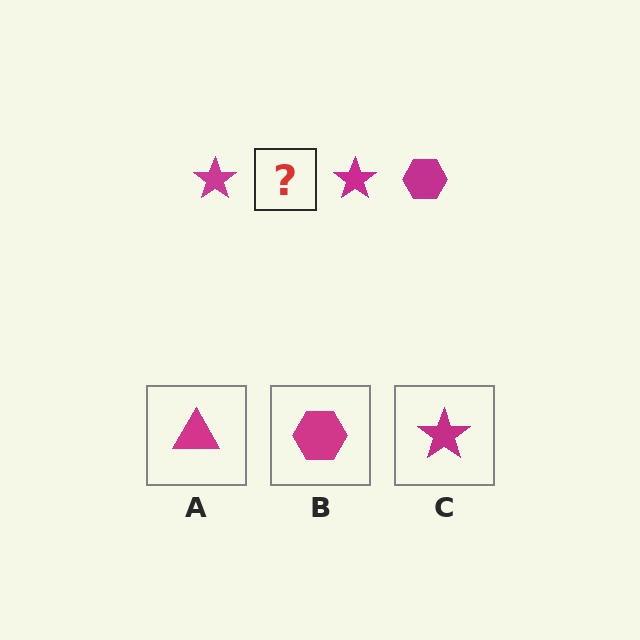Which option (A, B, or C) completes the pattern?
B.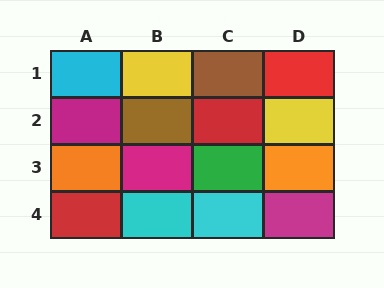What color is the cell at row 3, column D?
Orange.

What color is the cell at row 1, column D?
Red.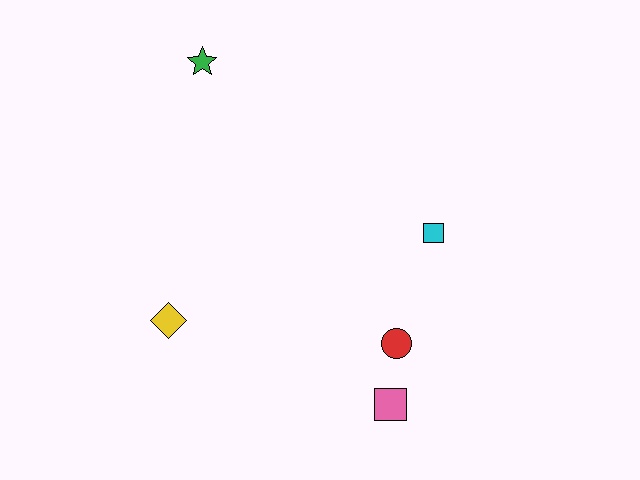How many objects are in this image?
There are 5 objects.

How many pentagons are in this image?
There are no pentagons.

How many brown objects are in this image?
There are no brown objects.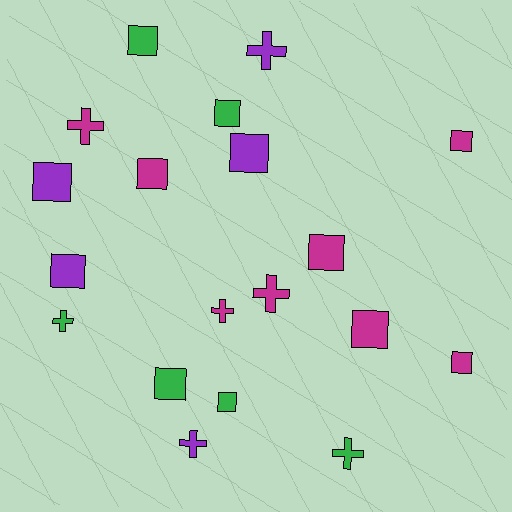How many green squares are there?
There are 4 green squares.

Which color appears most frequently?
Magenta, with 8 objects.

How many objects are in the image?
There are 19 objects.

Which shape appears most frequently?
Square, with 12 objects.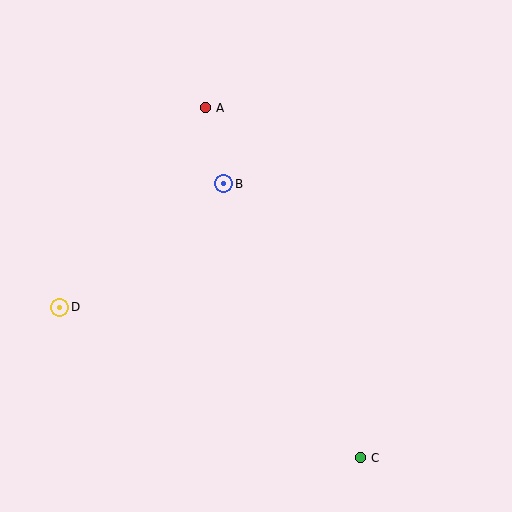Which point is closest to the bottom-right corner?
Point C is closest to the bottom-right corner.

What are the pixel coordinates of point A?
Point A is at (205, 108).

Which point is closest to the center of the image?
Point B at (224, 184) is closest to the center.